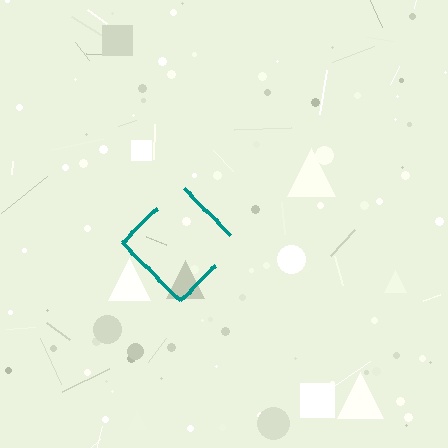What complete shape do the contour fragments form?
The contour fragments form a diamond.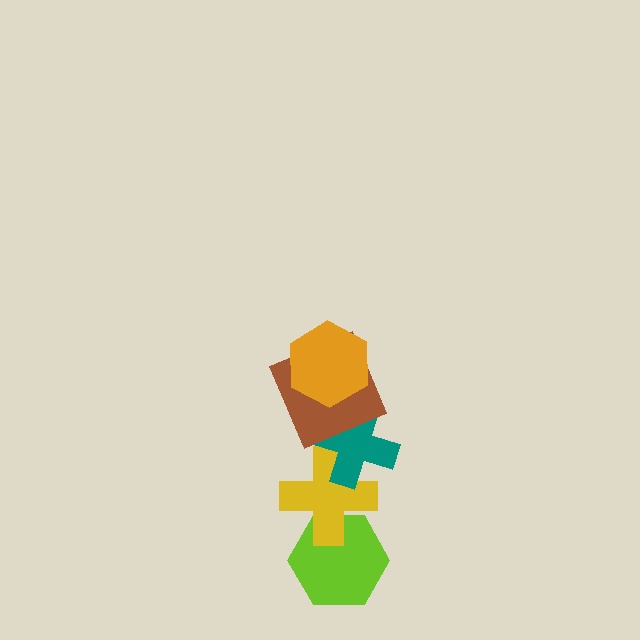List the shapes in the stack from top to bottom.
From top to bottom: the orange hexagon, the brown square, the teal cross, the yellow cross, the lime hexagon.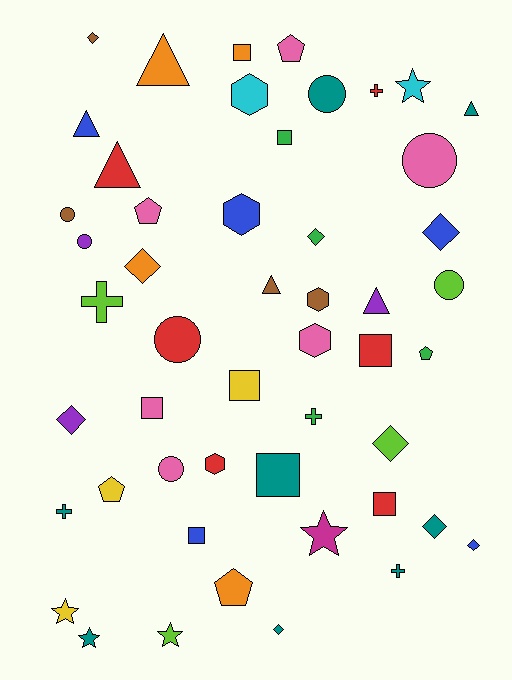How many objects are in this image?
There are 50 objects.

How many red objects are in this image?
There are 6 red objects.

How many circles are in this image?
There are 7 circles.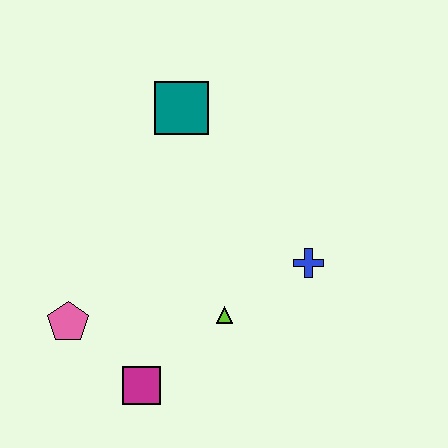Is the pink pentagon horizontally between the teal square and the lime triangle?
No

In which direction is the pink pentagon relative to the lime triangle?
The pink pentagon is to the left of the lime triangle.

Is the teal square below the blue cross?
No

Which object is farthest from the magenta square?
The teal square is farthest from the magenta square.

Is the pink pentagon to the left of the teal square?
Yes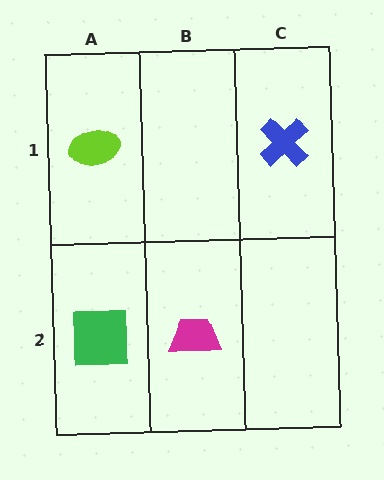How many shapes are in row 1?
2 shapes.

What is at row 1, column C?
A blue cross.